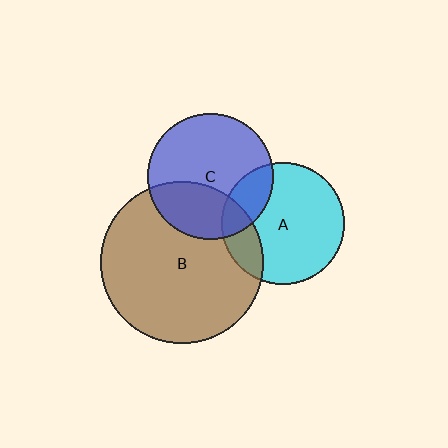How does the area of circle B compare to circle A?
Approximately 1.8 times.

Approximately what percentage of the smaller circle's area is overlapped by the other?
Approximately 20%.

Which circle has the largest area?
Circle B (brown).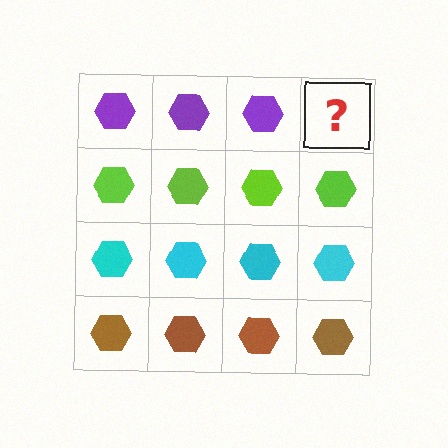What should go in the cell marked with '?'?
The missing cell should contain a purple hexagon.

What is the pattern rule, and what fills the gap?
The rule is that each row has a consistent color. The gap should be filled with a purple hexagon.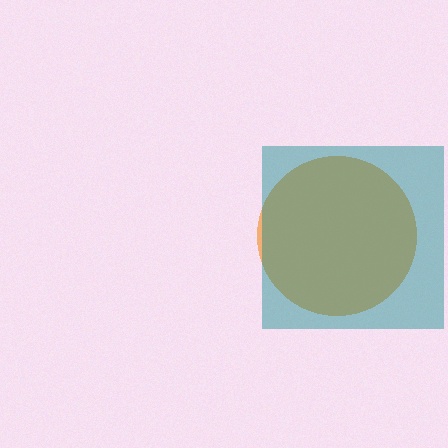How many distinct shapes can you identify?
There are 2 distinct shapes: an orange circle, a teal square.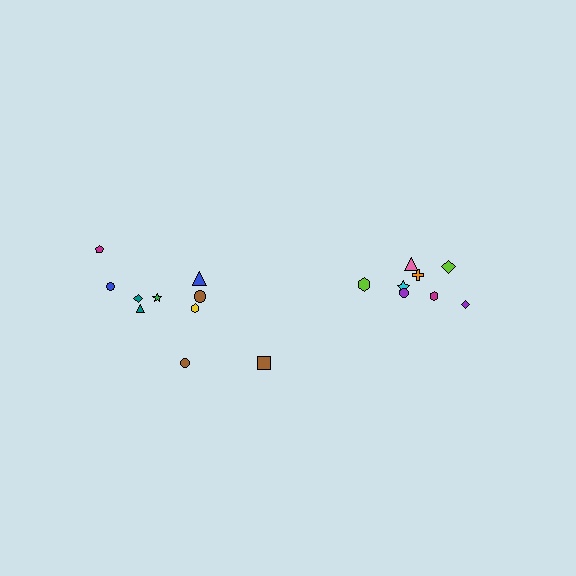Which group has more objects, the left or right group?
The left group.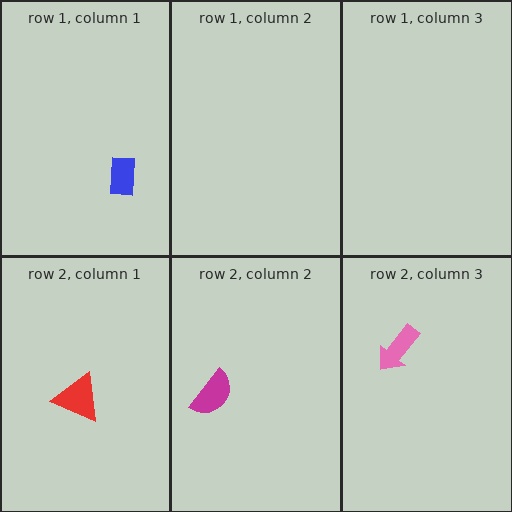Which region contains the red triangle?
The row 2, column 1 region.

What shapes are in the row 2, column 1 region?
The red triangle.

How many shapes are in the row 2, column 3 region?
1.